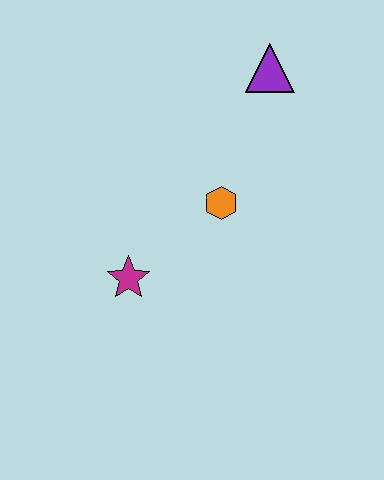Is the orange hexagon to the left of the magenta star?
No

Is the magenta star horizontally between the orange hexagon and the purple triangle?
No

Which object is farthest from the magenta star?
The purple triangle is farthest from the magenta star.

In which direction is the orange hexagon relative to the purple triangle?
The orange hexagon is below the purple triangle.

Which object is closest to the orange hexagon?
The magenta star is closest to the orange hexagon.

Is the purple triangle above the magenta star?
Yes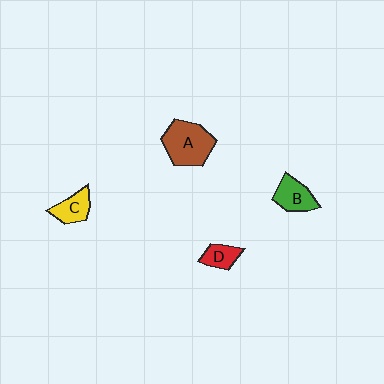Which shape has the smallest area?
Shape D (red).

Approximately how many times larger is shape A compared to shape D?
Approximately 2.4 times.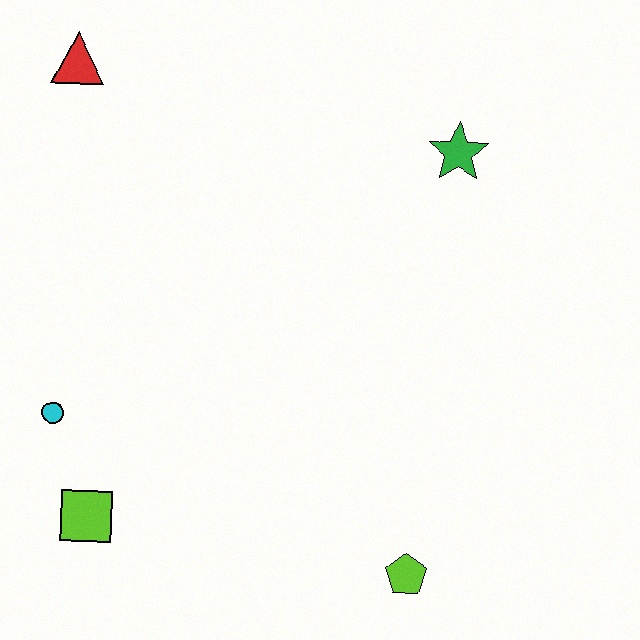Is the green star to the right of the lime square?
Yes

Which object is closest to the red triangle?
The cyan circle is closest to the red triangle.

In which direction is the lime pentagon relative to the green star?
The lime pentagon is below the green star.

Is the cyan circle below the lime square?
No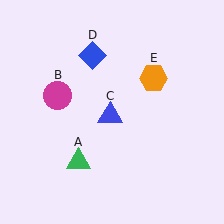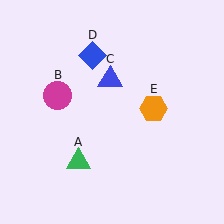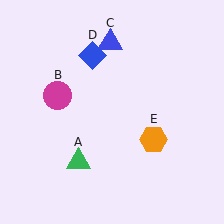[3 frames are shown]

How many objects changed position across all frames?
2 objects changed position: blue triangle (object C), orange hexagon (object E).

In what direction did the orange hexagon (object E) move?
The orange hexagon (object E) moved down.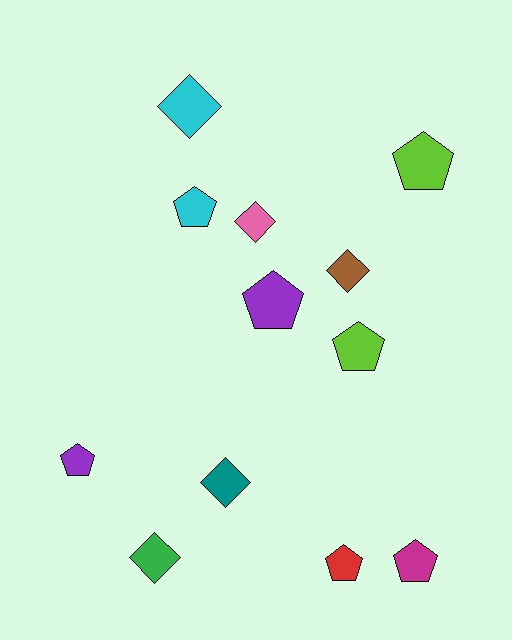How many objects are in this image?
There are 12 objects.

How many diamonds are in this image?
There are 5 diamonds.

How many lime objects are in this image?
There are 2 lime objects.